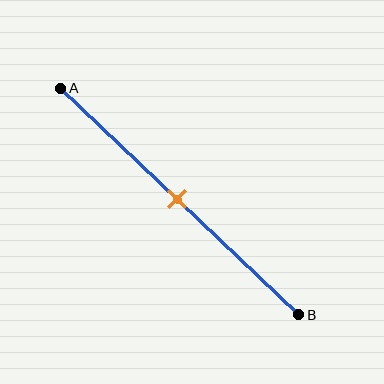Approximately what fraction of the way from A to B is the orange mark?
The orange mark is approximately 50% of the way from A to B.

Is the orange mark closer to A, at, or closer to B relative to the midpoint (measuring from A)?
The orange mark is approximately at the midpoint of segment AB.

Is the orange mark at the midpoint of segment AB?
Yes, the mark is approximately at the midpoint.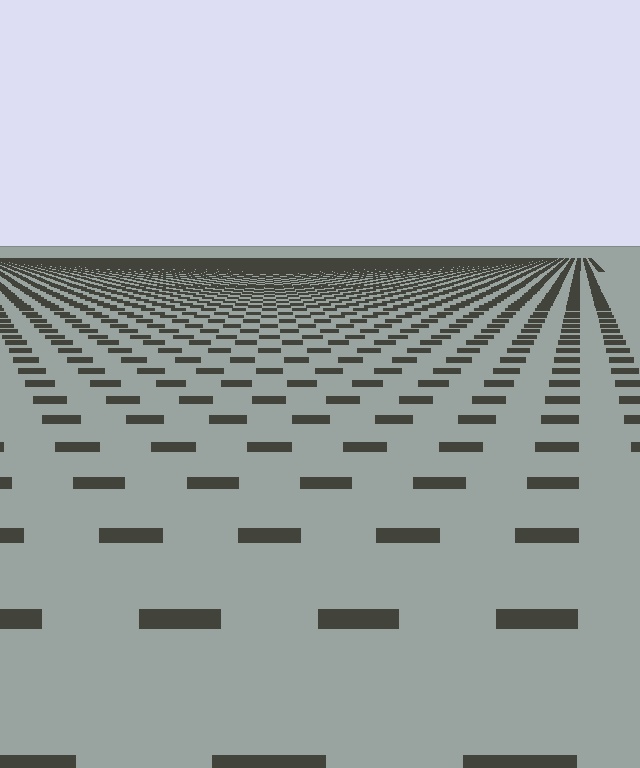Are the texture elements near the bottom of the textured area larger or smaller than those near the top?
Larger. Near the bottom, elements are closer to the viewer and appear at a bigger on-screen size.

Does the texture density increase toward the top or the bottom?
Density increases toward the top.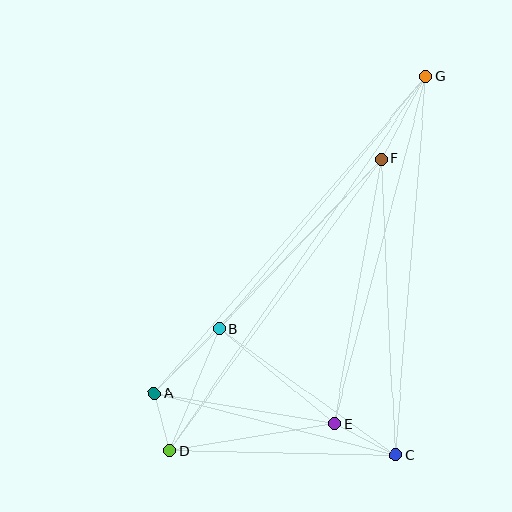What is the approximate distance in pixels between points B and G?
The distance between B and G is approximately 326 pixels.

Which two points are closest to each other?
Points A and D are closest to each other.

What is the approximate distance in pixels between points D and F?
The distance between D and F is approximately 361 pixels.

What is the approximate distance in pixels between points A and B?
The distance between A and B is approximately 92 pixels.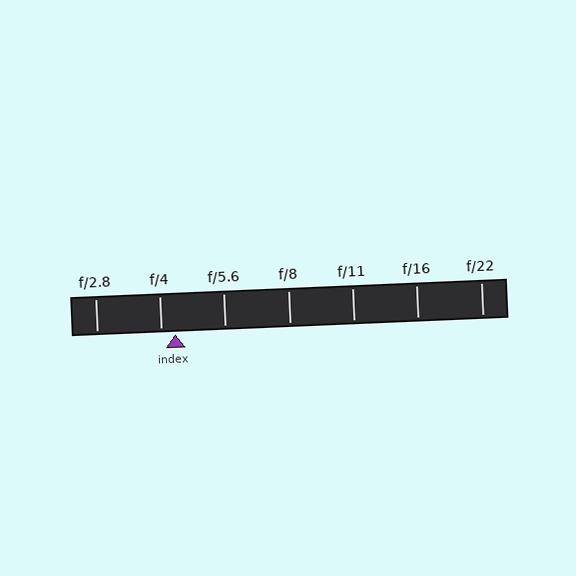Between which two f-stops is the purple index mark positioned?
The index mark is between f/4 and f/5.6.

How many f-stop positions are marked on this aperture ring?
There are 7 f-stop positions marked.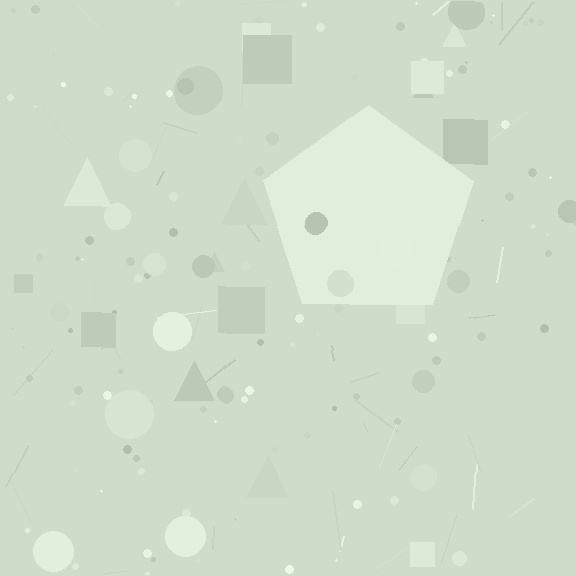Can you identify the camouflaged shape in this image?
The camouflaged shape is a pentagon.